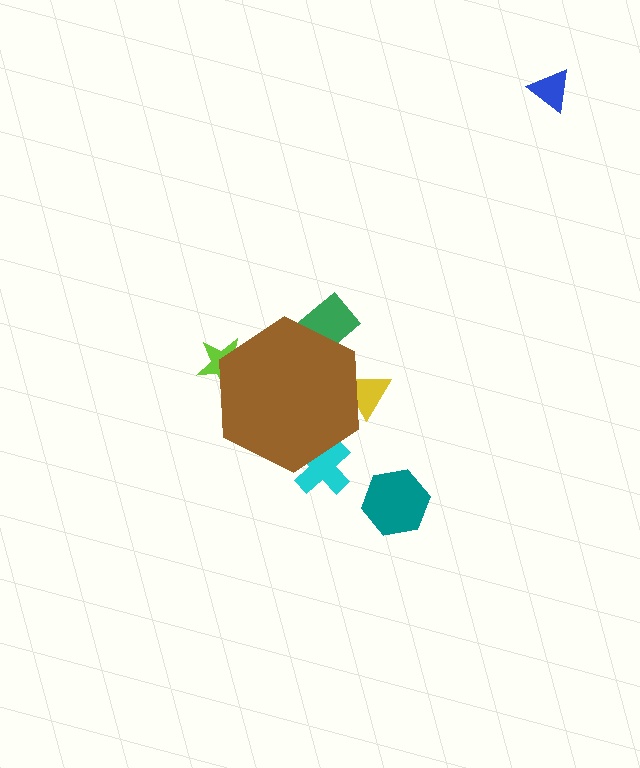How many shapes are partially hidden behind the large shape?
4 shapes are partially hidden.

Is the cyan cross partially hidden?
Yes, the cyan cross is partially hidden behind the brown hexagon.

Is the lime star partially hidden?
Yes, the lime star is partially hidden behind the brown hexagon.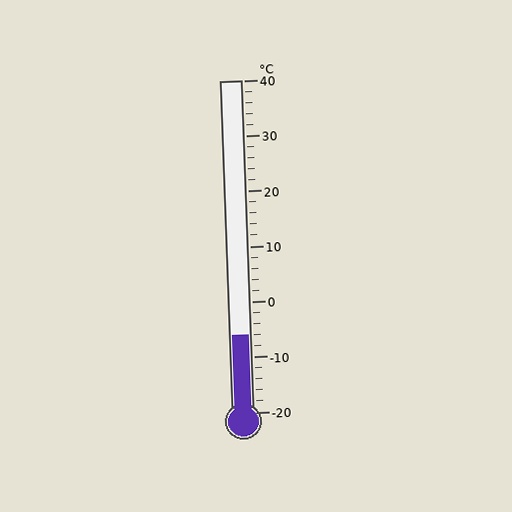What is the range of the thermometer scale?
The thermometer scale ranges from -20°C to 40°C.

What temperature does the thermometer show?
The thermometer shows approximately -6°C.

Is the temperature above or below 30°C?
The temperature is below 30°C.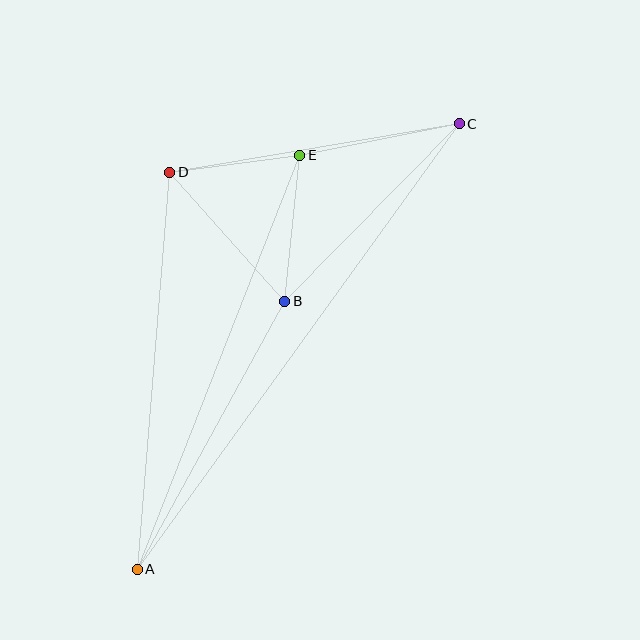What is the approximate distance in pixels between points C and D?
The distance between C and D is approximately 293 pixels.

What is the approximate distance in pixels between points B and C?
The distance between B and C is approximately 249 pixels.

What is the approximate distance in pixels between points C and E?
The distance between C and E is approximately 163 pixels.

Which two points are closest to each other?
Points D and E are closest to each other.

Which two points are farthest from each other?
Points A and C are farthest from each other.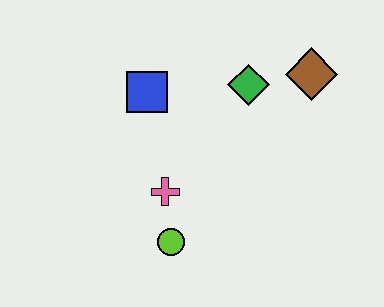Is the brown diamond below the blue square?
No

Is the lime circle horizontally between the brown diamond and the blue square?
Yes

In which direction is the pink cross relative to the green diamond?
The pink cross is below the green diamond.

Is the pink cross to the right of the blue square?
Yes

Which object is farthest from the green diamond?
The lime circle is farthest from the green diamond.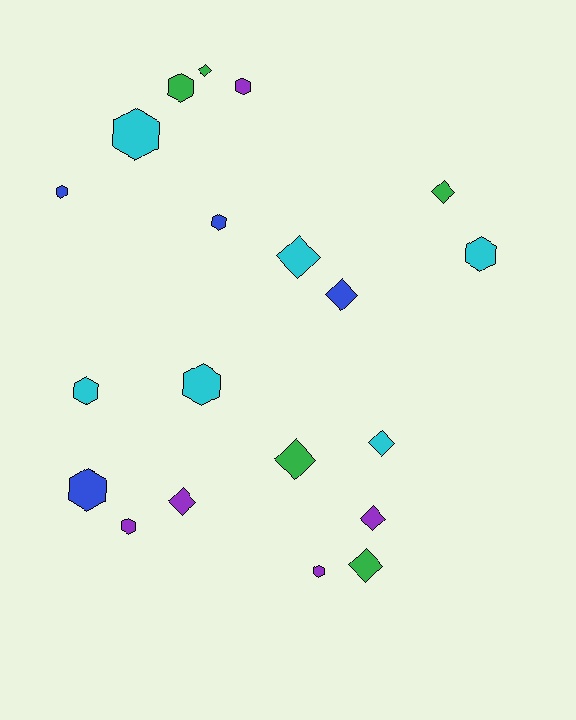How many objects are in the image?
There are 20 objects.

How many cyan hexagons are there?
There are 4 cyan hexagons.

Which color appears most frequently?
Cyan, with 6 objects.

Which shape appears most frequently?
Hexagon, with 11 objects.